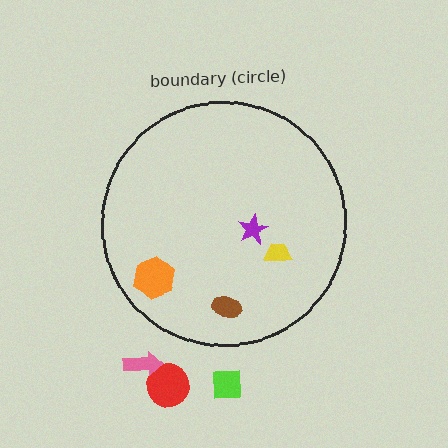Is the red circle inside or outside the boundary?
Outside.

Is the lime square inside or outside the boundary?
Outside.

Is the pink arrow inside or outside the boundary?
Outside.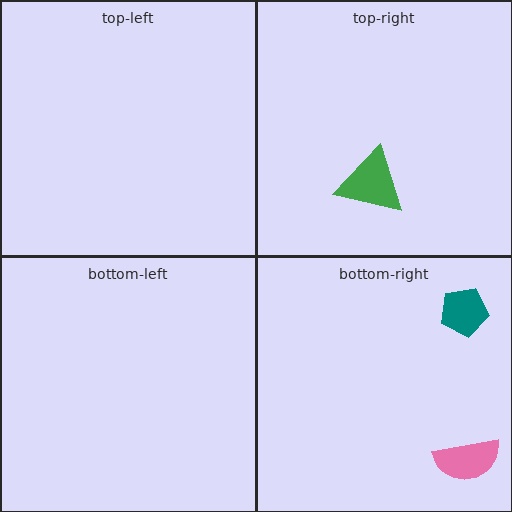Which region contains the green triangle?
The top-right region.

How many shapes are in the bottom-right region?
2.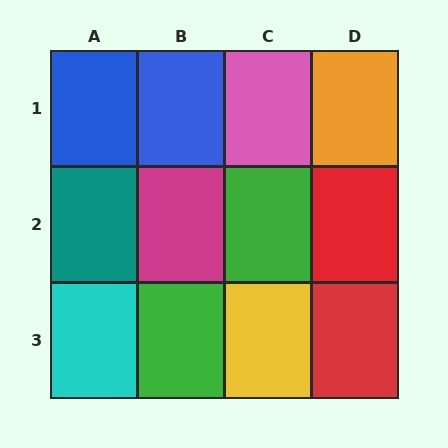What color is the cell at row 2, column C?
Green.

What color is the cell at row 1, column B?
Blue.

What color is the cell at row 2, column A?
Teal.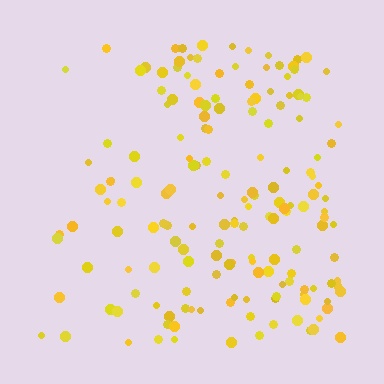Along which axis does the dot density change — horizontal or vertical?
Horizontal.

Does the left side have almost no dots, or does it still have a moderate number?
Still a moderate number, just noticeably fewer than the right.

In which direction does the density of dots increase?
From left to right, with the right side densest.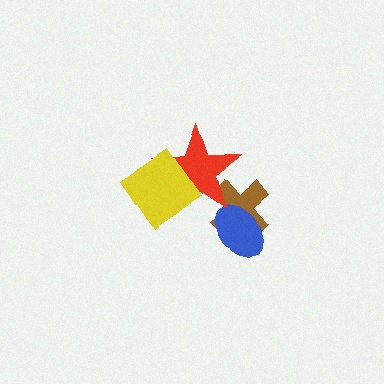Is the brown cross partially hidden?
Yes, it is partially covered by another shape.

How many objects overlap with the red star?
2 objects overlap with the red star.